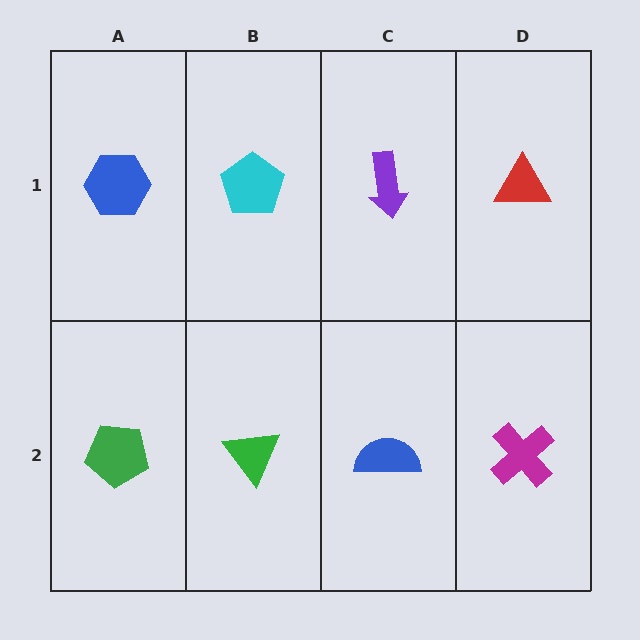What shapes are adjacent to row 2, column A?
A blue hexagon (row 1, column A), a green triangle (row 2, column B).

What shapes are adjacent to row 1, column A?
A green pentagon (row 2, column A), a cyan pentagon (row 1, column B).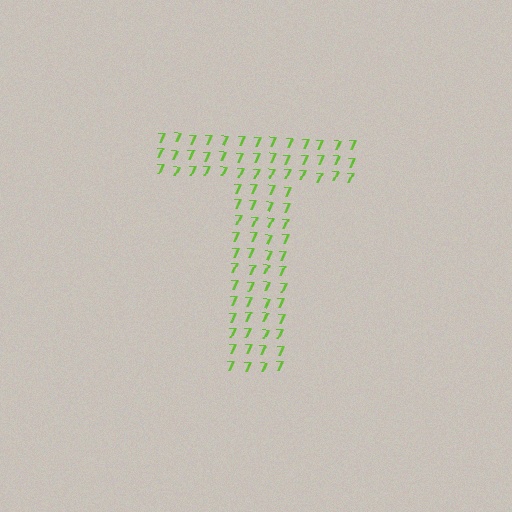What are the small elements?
The small elements are digit 7's.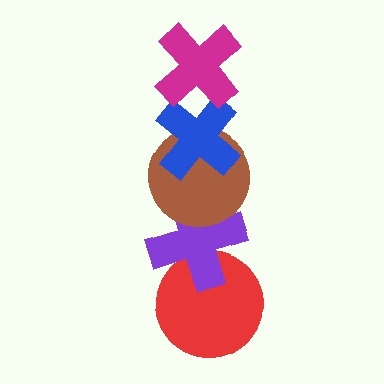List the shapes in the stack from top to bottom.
From top to bottom: the magenta cross, the blue cross, the brown circle, the purple cross, the red circle.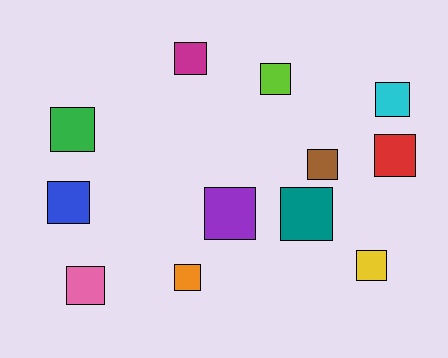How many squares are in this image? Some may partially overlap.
There are 12 squares.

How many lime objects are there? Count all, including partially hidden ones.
There is 1 lime object.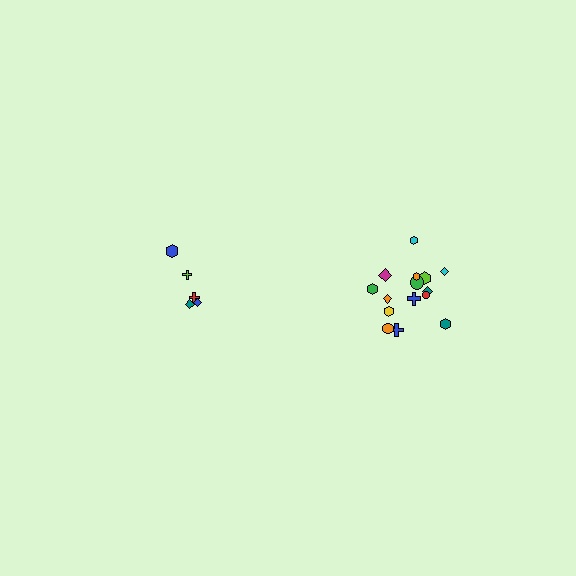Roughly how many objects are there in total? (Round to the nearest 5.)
Roughly 20 objects in total.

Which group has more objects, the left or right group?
The right group.